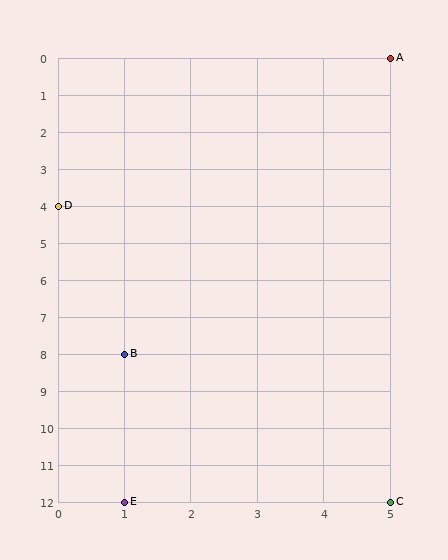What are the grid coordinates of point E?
Point E is at grid coordinates (1, 12).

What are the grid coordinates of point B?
Point B is at grid coordinates (1, 8).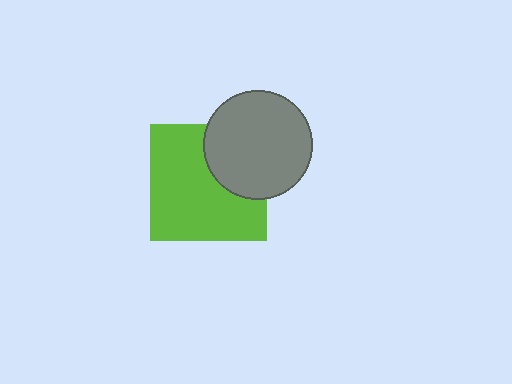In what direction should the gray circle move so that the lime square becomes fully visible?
The gray circle should move toward the upper-right. That is the shortest direction to clear the overlap and leave the lime square fully visible.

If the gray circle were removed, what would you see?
You would see the complete lime square.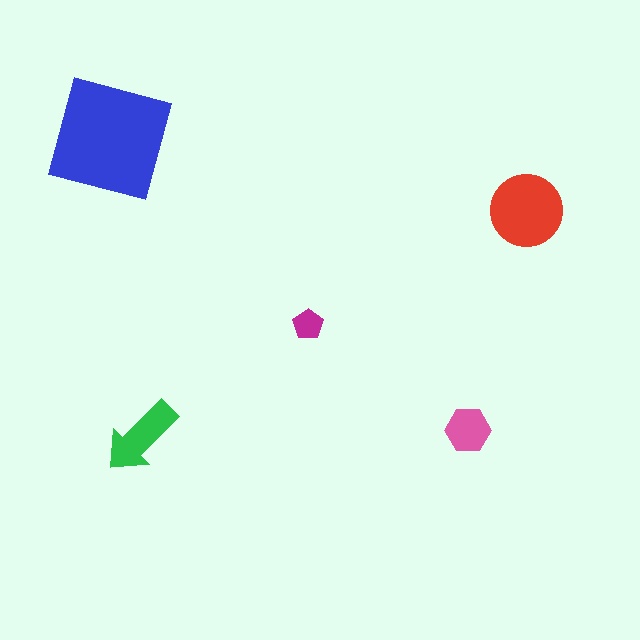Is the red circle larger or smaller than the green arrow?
Larger.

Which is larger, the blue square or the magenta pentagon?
The blue square.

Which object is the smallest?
The magenta pentagon.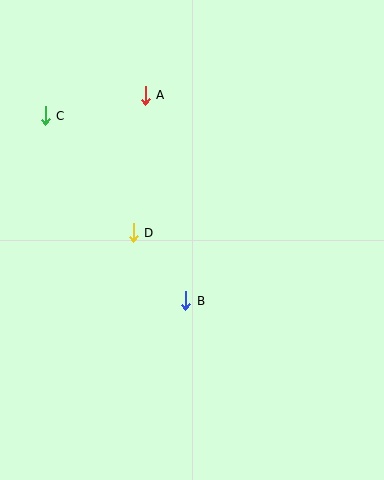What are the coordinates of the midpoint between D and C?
The midpoint between D and C is at (89, 174).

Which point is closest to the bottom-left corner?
Point B is closest to the bottom-left corner.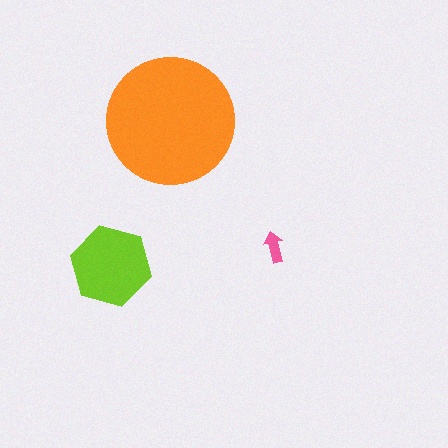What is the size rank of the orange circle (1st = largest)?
1st.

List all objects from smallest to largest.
The pink arrow, the lime hexagon, the orange circle.